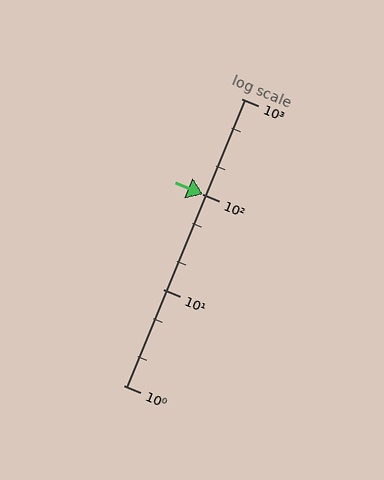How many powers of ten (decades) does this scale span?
The scale spans 3 decades, from 1 to 1000.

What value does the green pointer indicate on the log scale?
The pointer indicates approximately 100.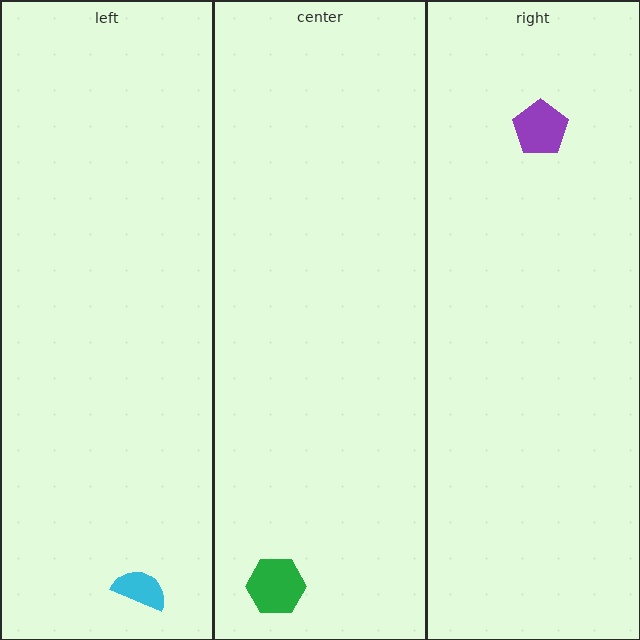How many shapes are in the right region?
1.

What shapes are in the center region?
The green hexagon.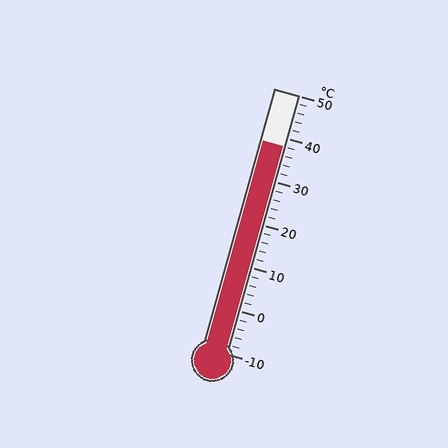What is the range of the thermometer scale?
The thermometer scale ranges from -10°C to 50°C.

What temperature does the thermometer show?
The thermometer shows approximately 38°C.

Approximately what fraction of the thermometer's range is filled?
The thermometer is filled to approximately 80% of its range.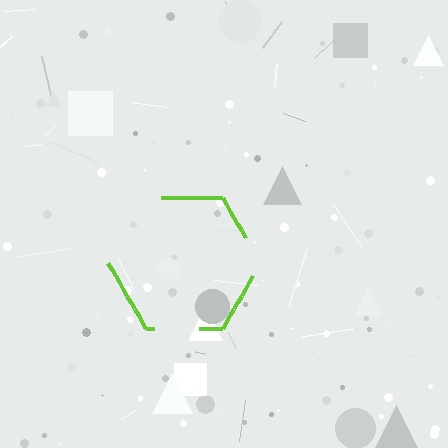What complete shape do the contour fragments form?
The contour fragments form a hexagon.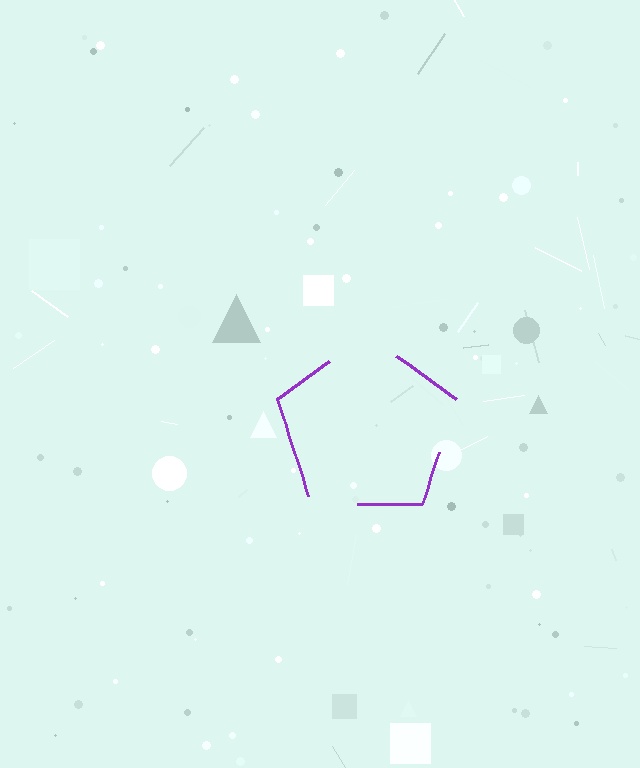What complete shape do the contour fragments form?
The contour fragments form a pentagon.